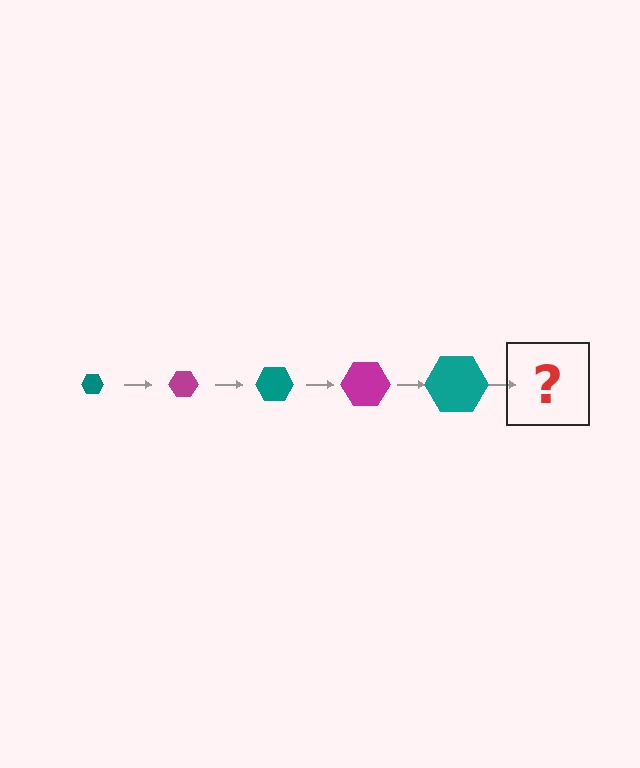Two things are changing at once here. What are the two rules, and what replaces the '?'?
The two rules are that the hexagon grows larger each step and the color cycles through teal and magenta. The '?' should be a magenta hexagon, larger than the previous one.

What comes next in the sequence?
The next element should be a magenta hexagon, larger than the previous one.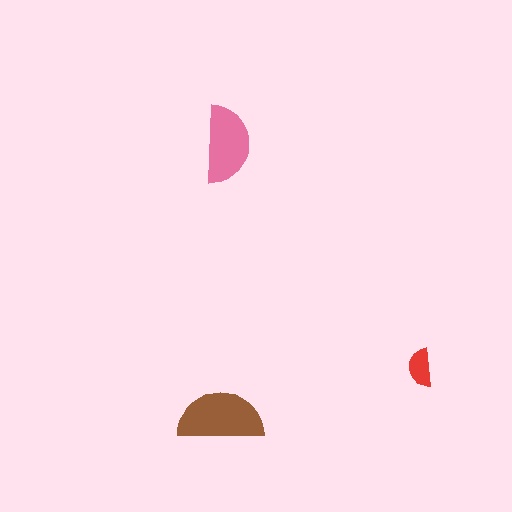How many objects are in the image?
There are 3 objects in the image.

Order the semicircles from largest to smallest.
the brown one, the pink one, the red one.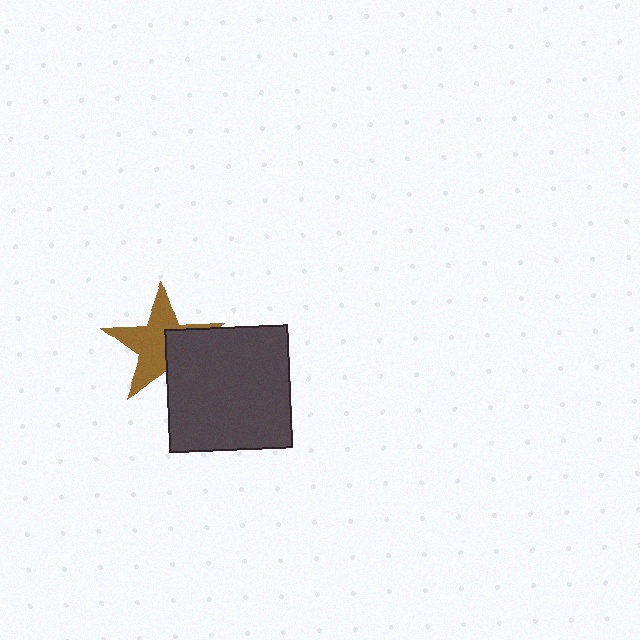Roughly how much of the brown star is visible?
About half of it is visible (roughly 63%).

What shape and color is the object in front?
The object in front is a dark gray square.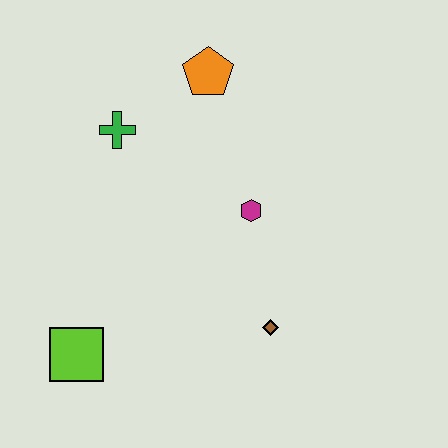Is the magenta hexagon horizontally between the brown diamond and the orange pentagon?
Yes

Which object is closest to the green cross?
The orange pentagon is closest to the green cross.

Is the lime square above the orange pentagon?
No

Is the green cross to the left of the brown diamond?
Yes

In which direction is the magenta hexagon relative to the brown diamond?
The magenta hexagon is above the brown diamond.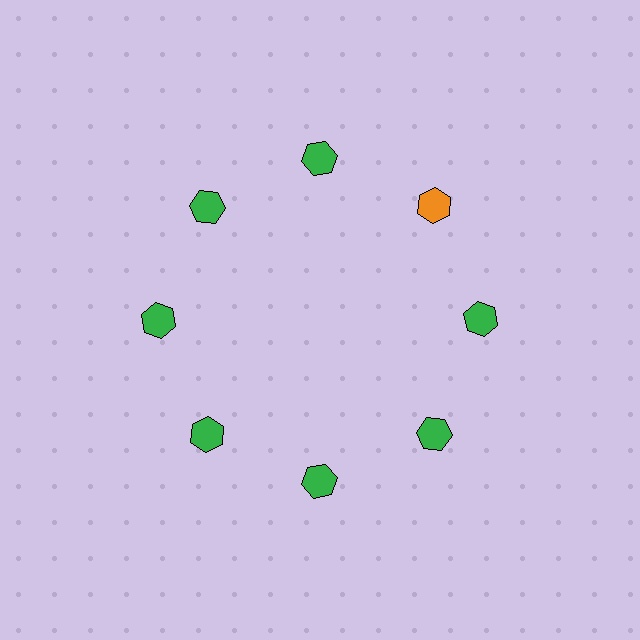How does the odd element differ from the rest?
It has a different color: orange instead of green.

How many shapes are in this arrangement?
There are 8 shapes arranged in a ring pattern.